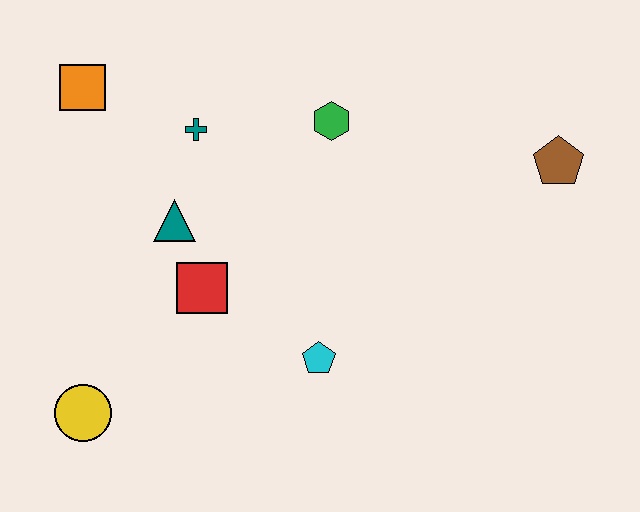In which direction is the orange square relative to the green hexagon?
The orange square is to the left of the green hexagon.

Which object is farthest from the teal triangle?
The brown pentagon is farthest from the teal triangle.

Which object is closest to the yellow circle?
The red square is closest to the yellow circle.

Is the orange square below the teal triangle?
No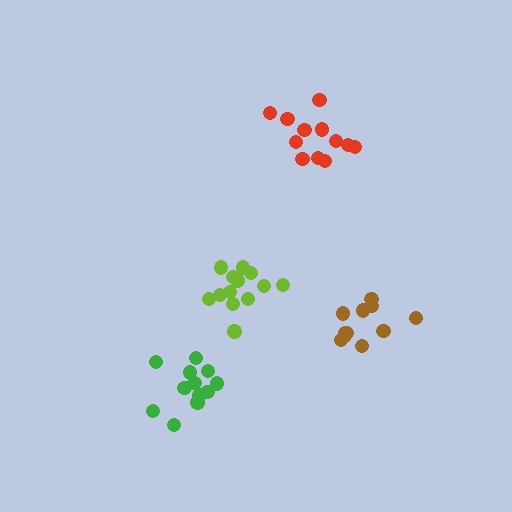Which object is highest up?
The red cluster is topmost.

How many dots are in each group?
Group 1: 13 dots, Group 2: 11 dots, Group 3: 12 dots, Group 4: 12 dots (48 total).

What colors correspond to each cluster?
The clusters are colored: lime, brown, red, green.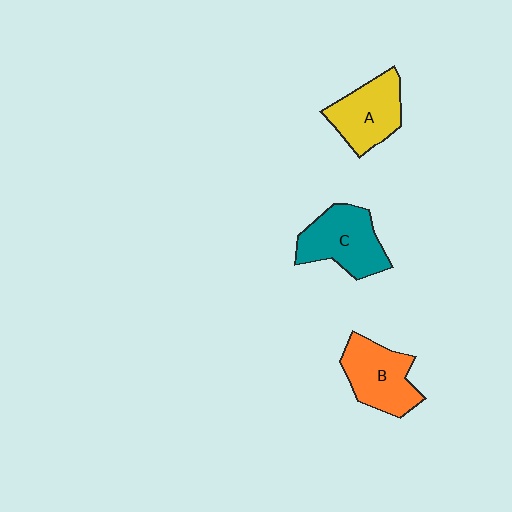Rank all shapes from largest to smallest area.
From largest to smallest: C (teal), B (orange), A (yellow).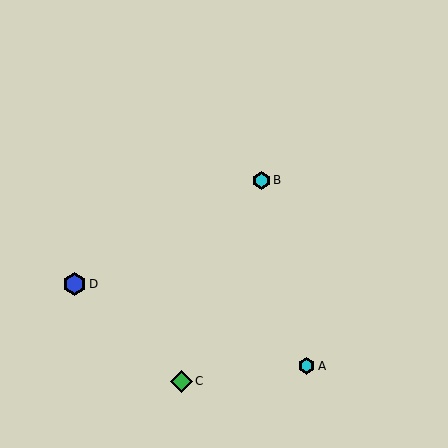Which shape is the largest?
The blue hexagon (labeled D) is the largest.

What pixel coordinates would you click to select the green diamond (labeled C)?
Click at (181, 381) to select the green diamond C.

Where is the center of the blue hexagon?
The center of the blue hexagon is at (75, 284).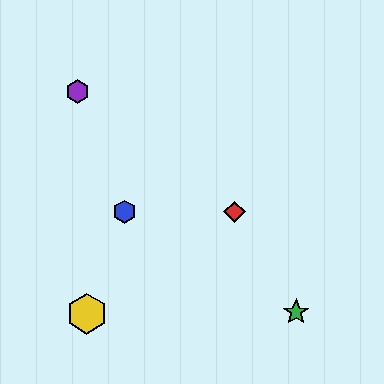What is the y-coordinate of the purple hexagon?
The purple hexagon is at y≈91.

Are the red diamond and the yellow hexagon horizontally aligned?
No, the red diamond is at y≈212 and the yellow hexagon is at y≈314.